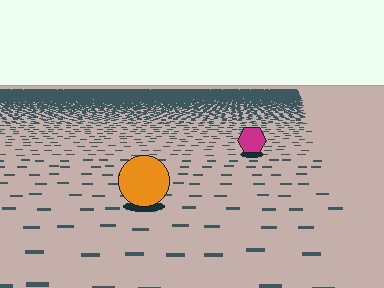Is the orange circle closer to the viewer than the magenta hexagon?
Yes. The orange circle is closer — you can tell from the texture gradient: the ground texture is coarser near it.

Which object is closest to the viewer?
The orange circle is closest. The texture marks near it are larger and more spread out.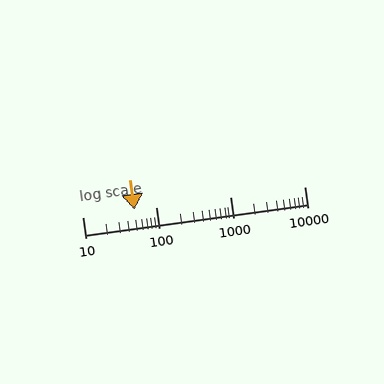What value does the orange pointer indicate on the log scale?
The pointer indicates approximately 50.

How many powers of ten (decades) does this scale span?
The scale spans 3 decades, from 10 to 10000.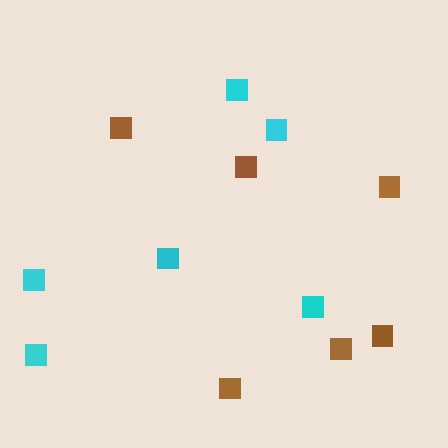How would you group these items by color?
There are 2 groups: one group of brown squares (6) and one group of cyan squares (6).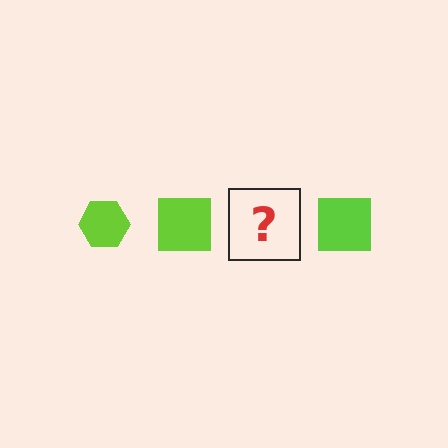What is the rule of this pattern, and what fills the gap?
The rule is that the pattern cycles through hexagon, square shapes in lime. The gap should be filled with a lime hexagon.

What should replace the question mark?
The question mark should be replaced with a lime hexagon.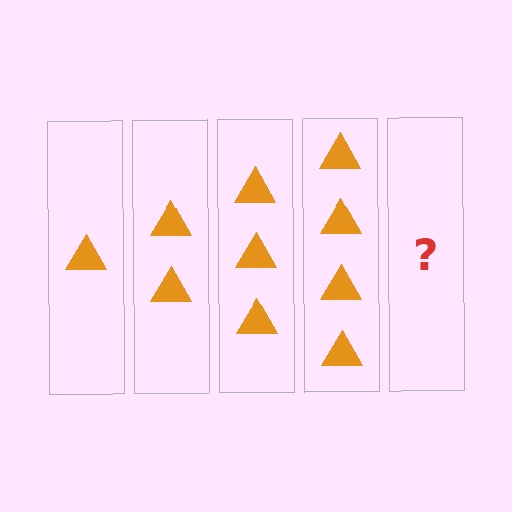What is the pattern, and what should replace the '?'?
The pattern is that each step adds one more triangle. The '?' should be 5 triangles.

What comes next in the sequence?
The next element should be 5 triangles.